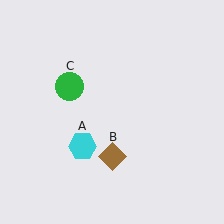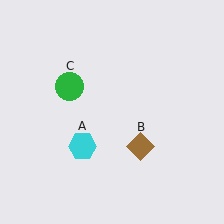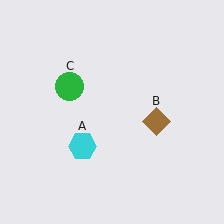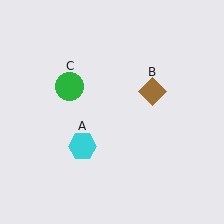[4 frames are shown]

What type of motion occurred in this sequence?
The brown diamond (object B) rotated counterclockwise around the center of the scene.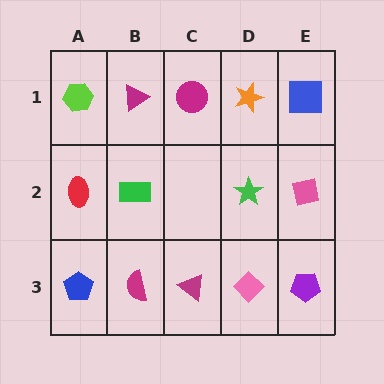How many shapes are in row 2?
4 shapes.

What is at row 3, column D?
A pink diamond.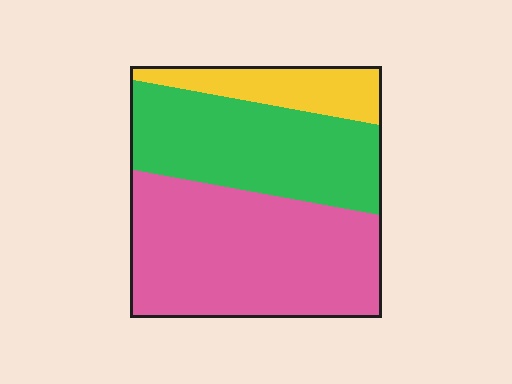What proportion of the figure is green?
Green takes up about three eighths (3/8) of the figure.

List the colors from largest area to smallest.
From largest to smallest: pink, green, yellow.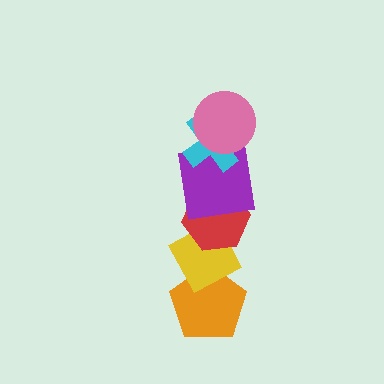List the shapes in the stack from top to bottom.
From top to bottom: the pink circle, the cyan cross, the purple square, the red hexagon, the yellow diamond, the orange pentagon.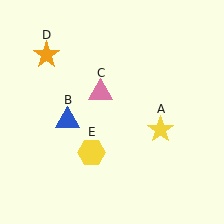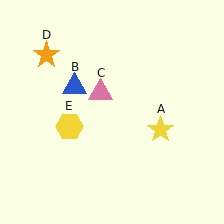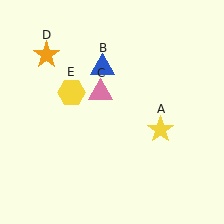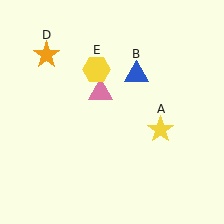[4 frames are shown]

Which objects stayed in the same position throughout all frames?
Yellow star (object A) and pink triangle (object C) and orange star (object D) remained stationary.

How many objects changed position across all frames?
2 objects changed position: blue triangle (object B), yellow hexagon (object E).